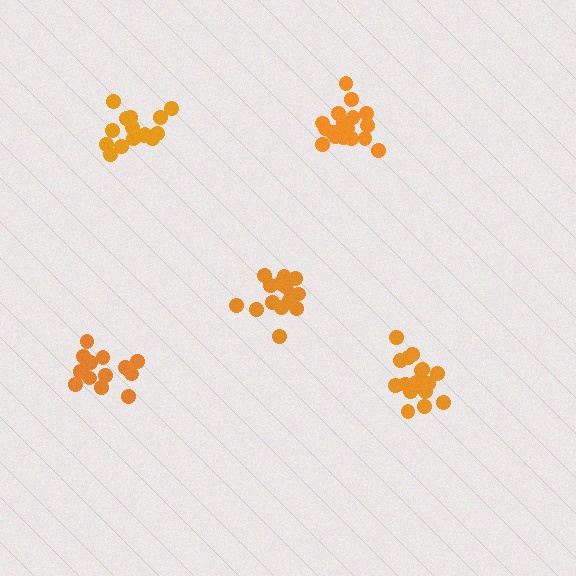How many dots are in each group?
Group 1: 15 dots, Group 2: 17 dots, Group 3: 14 dots, Group 4: 15 dots, Group 5: 19 dots (80 total).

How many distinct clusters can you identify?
There are 5 distinct clusters.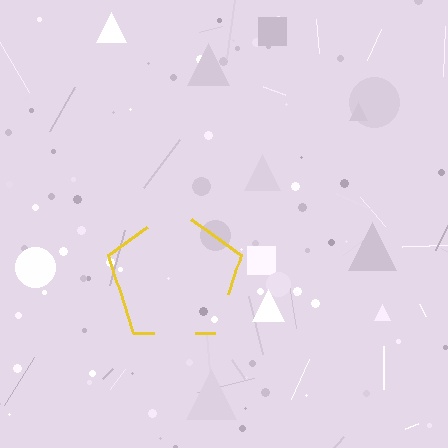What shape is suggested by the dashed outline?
The dashed outline suggests a pentagon.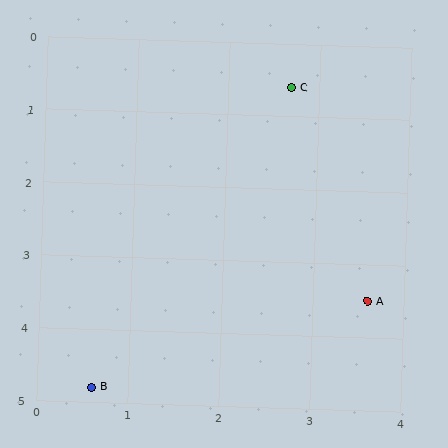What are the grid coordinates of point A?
Point A is at approximately (3.6, 3.5).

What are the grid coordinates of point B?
Point B is at approximately (0.6, 4.8).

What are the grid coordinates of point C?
Point C is at approximately (2.7, 0.6).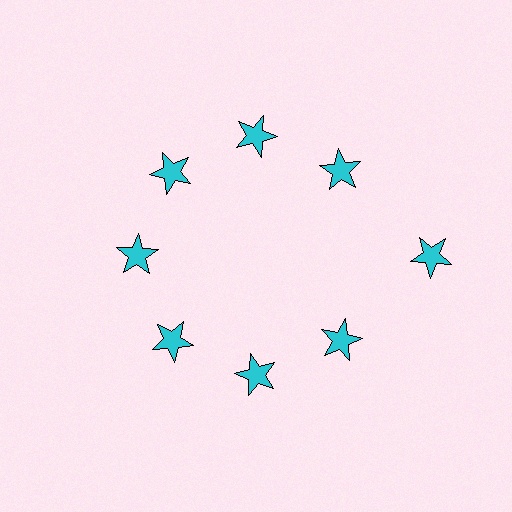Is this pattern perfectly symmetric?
No. The 8 cyan stars are arranged in a ring, but one element near the 3 o'clock position is pushed outward from the center, breaking the 8-fold rotational symmetry.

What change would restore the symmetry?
The symmetry would be restored by moving it inward, back onto the ring so that all 8 stars sit at equal angles and equal distance from the center.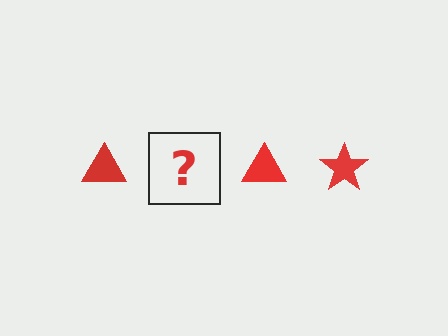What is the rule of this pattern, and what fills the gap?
The rule is that the pattern cycles through triangle, star shapes in red. The gap should be filled with a red star.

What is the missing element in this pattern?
The missing element is a red star.